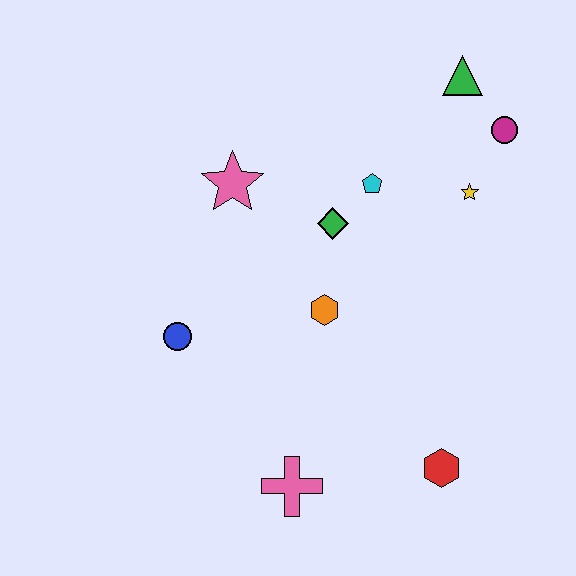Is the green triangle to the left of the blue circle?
No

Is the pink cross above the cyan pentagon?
No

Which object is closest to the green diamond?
The cyan pentagon is closest to the green diamond.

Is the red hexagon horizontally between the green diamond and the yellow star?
Yes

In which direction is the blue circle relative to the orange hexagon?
The blue circle is to the left of the orange hexagon.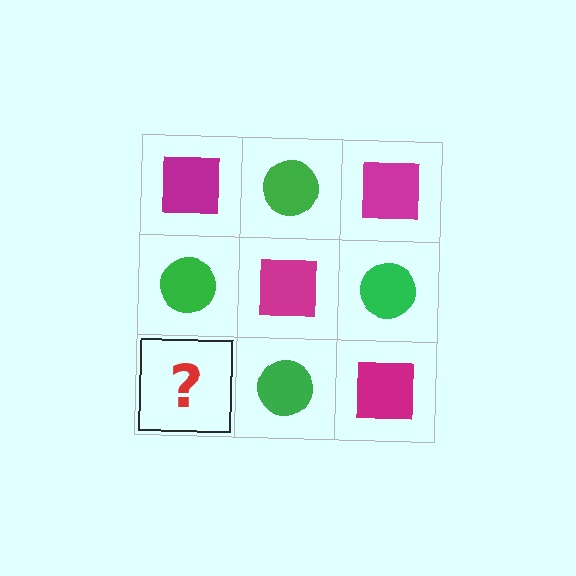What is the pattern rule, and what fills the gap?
The rule is that it alternates magenta square and green circle in a checkerboard pattern. The gap should be filled with a magenta square.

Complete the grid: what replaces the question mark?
The question mark should be replaced with a magenta square.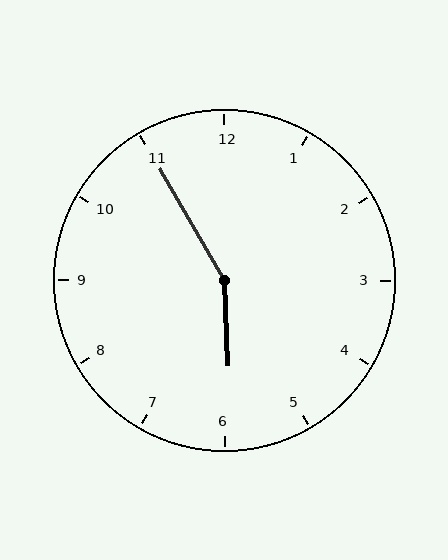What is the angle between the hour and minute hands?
Approximately 152 degrees.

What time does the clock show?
5:55.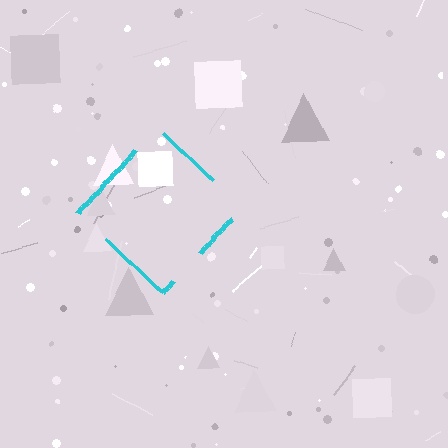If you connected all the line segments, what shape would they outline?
They would outline a diamond.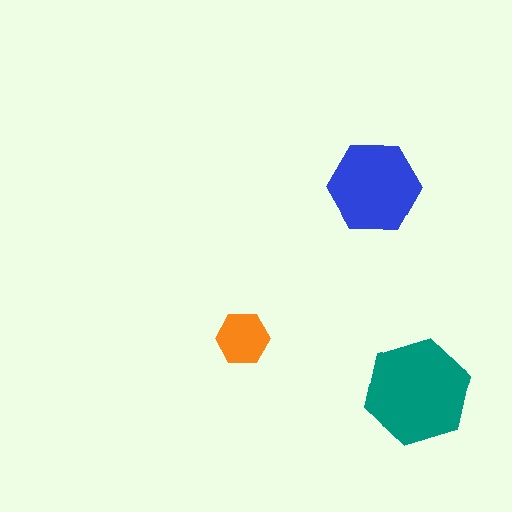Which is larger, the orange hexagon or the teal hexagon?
The teal one.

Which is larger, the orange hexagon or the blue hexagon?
The blue one.